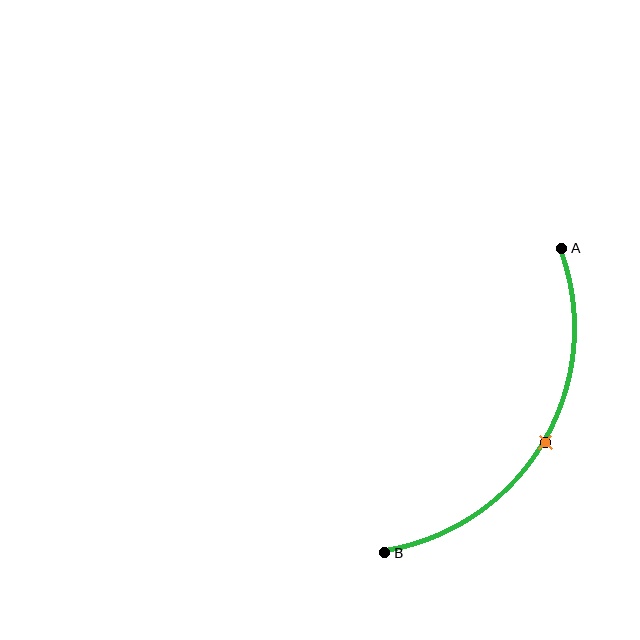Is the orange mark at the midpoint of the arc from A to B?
Yes. The orange mark lies on the arc at equal arc-length from both A and B — it is the arc midpoint.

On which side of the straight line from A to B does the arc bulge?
The arc bulges to the right of the straight line connecting A and B.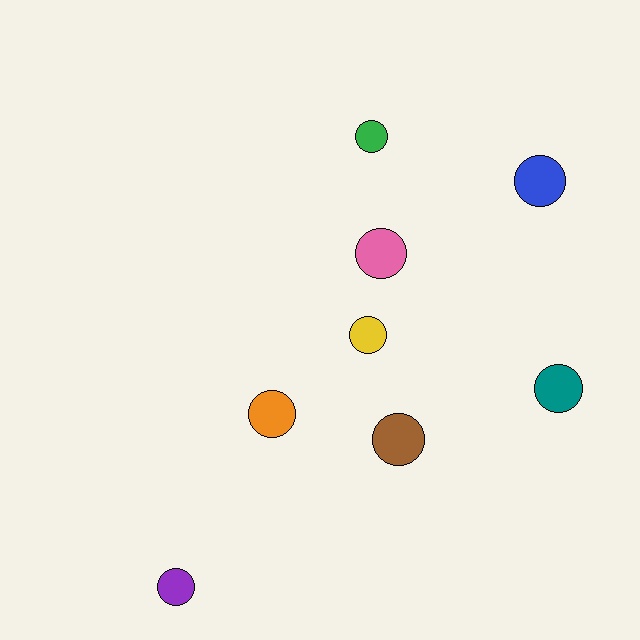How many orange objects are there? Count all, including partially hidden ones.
There is 1 orange object.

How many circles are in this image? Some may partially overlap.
There are 8 circles.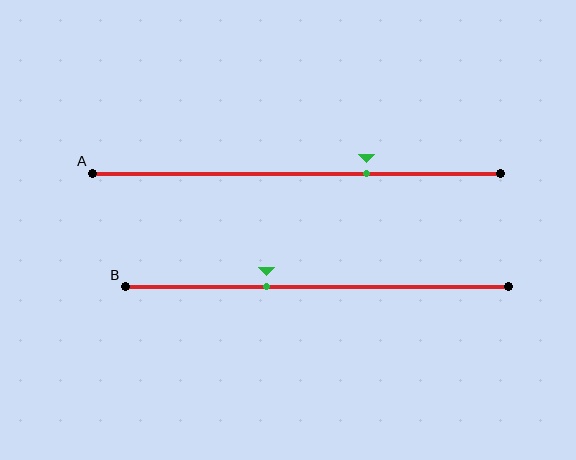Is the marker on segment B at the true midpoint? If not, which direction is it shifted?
No, the marker on segment B is shifted to the left by about 13% of the segment length.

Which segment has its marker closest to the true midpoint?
Segment B has its marker closest to the true midpoint.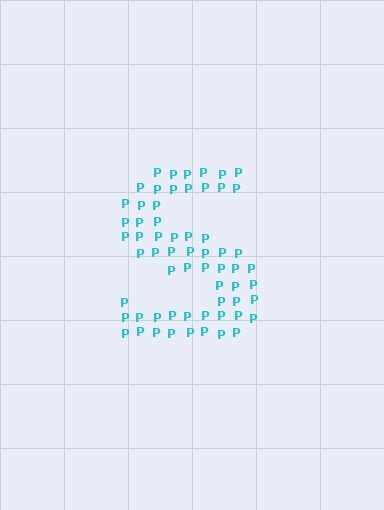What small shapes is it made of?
It is made of small letter P's.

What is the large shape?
The large shape is the letter S.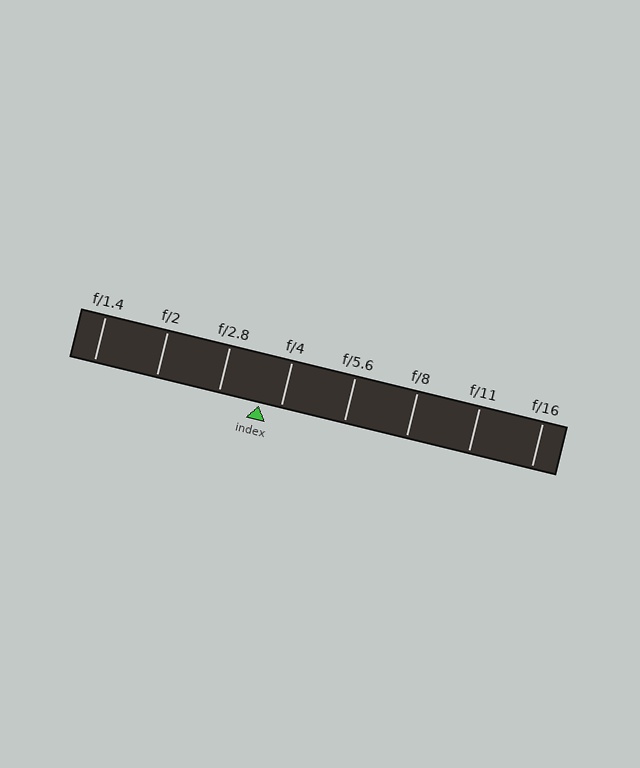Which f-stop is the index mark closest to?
The index mark is closest to f/4.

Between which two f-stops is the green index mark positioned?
The index mark is between f/2.8 and f/4.